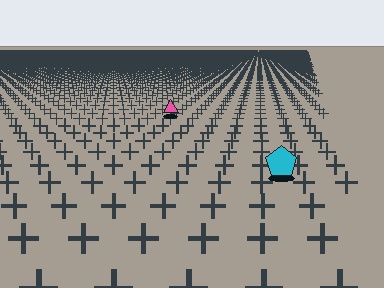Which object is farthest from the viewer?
The pink triangle is farthest from the viewer. It appears smaller and the ground texture around it is denser.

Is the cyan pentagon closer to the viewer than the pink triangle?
Yes. The cyan pentagon is closer — you can tell from the texture gradient: the ground texture is coarser near it.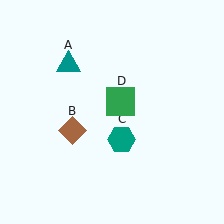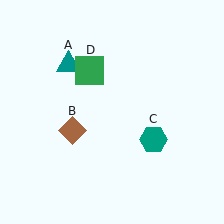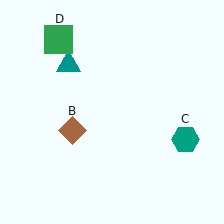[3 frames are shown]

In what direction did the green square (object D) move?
The green square (object D) moved up and to the left.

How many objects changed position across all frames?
2 objects changed position: teal hexagon (object C), green square (object D).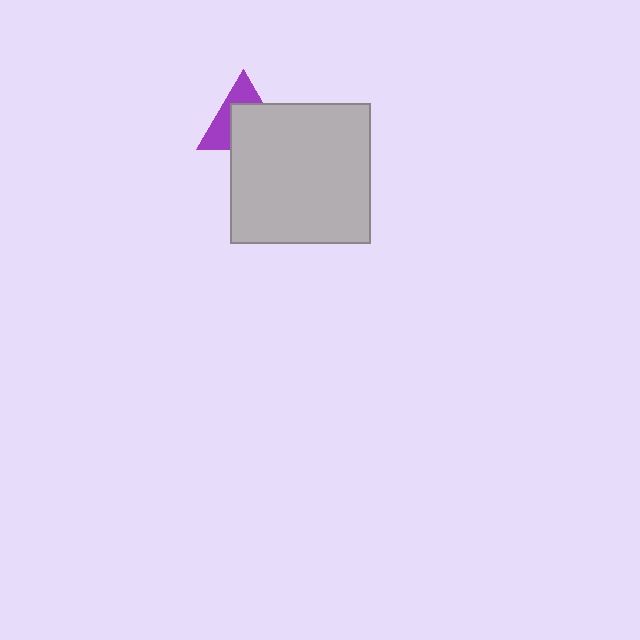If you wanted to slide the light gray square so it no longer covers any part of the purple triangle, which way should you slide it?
Slide it toward the lower-right — that is the most direct way to separate the two shapes.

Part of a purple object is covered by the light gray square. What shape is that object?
It is a triangle.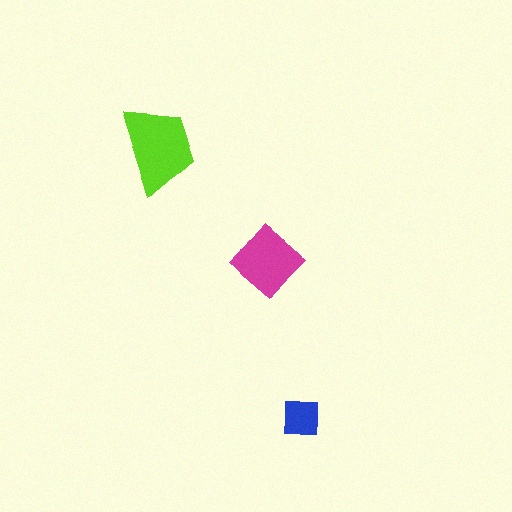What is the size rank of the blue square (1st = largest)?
3rd.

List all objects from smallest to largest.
The blue square, the magenta diamond, the lime trapezoid.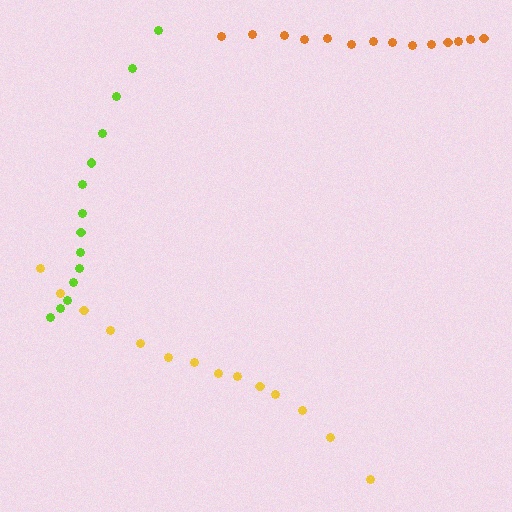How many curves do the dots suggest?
There are 3 distinct paths.